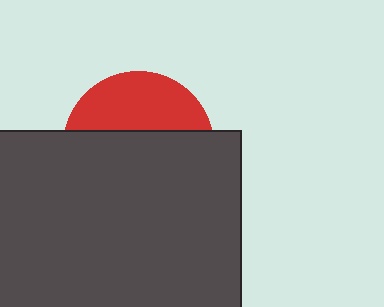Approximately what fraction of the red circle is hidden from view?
Roughly 64% of the red circle is hidden behind the dark gray rectangle.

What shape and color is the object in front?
The object in front is a dark gray rectangle.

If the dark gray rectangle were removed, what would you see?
You would see the complete red circle.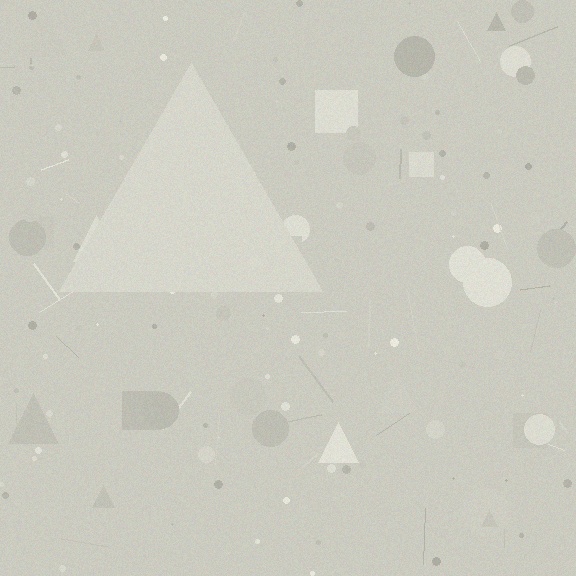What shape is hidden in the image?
A triangle is hidden in the image.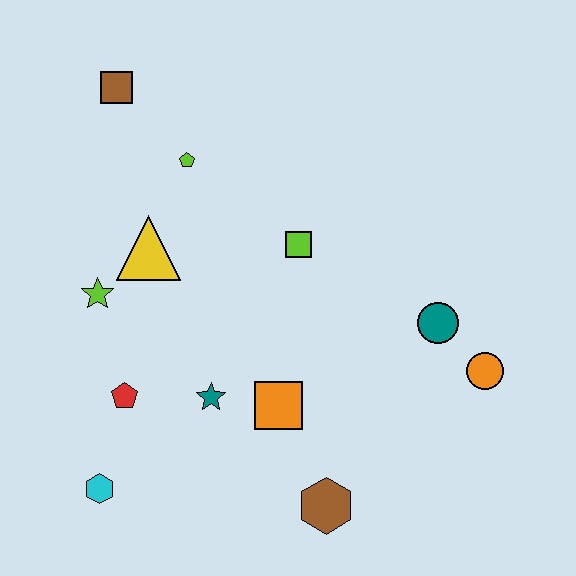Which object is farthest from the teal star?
The brown square is farthest from the teal star.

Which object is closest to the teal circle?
The orange circle is closest to the teal circle.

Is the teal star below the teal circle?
Yes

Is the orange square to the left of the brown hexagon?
Yes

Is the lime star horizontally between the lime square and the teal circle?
No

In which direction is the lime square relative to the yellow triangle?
The lime square is to the right of the yellow triangle.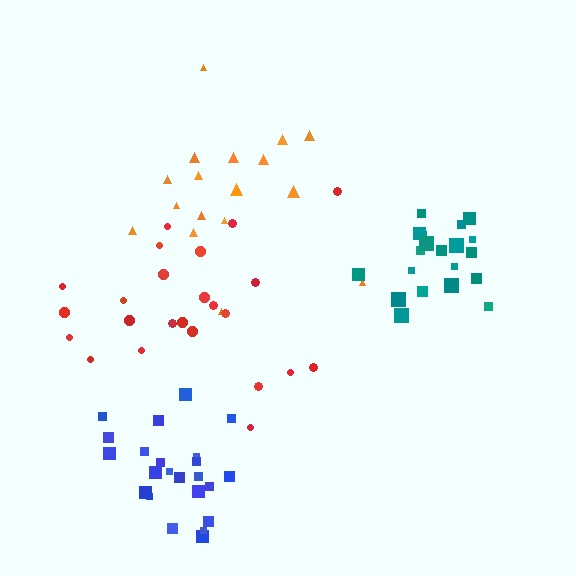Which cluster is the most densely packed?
Teal.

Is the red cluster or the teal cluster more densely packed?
Teal.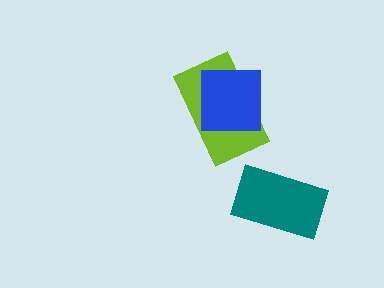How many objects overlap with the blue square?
1 object overlaps with the blue square.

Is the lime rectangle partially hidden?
Yes, it is partially covered by another shape.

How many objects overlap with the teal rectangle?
0 objects overlap with the teal rectangle.